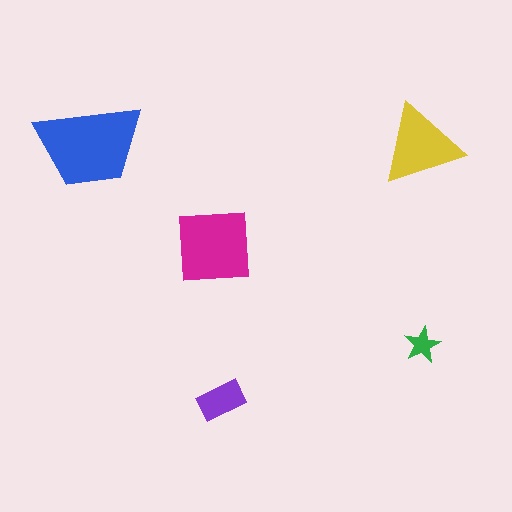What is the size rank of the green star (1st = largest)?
5th.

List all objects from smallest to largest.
The green star, the purple rectangle, the yellow triangle, the magenta square, the blue trapezoid.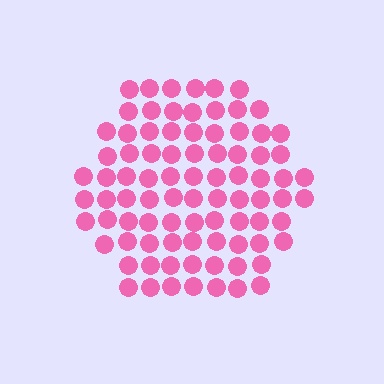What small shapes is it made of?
It is made of small circles.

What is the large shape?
The large shape is a hexagon.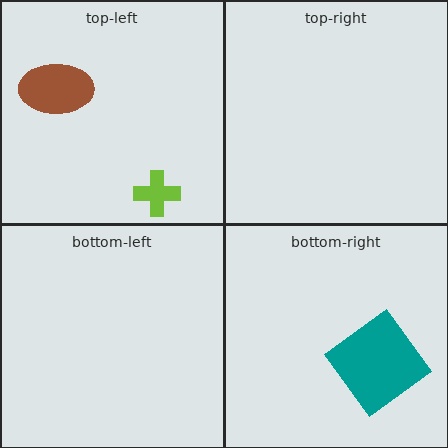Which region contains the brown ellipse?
The top-left region.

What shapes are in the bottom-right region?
The teal diamond.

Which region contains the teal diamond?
The bottom-right region.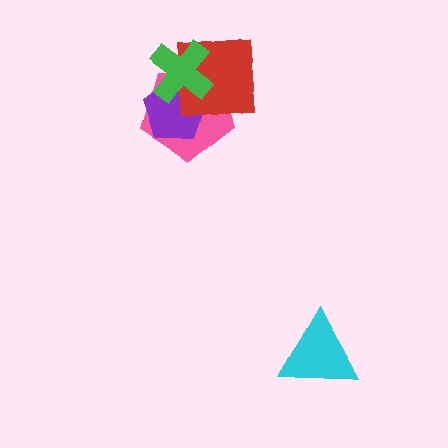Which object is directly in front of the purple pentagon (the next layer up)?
The red square is directly in front of the purple pentagon.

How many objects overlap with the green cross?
3 objects overlap with the green cross.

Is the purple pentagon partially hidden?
Yes, it is partially covered by another shape.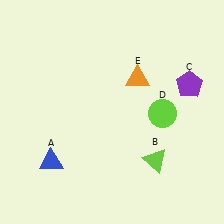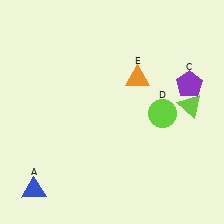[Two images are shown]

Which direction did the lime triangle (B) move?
The lime triangle (B) moved up.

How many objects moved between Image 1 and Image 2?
2 objects moved between the two images.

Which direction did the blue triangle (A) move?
The blue triangle (A) moved down.